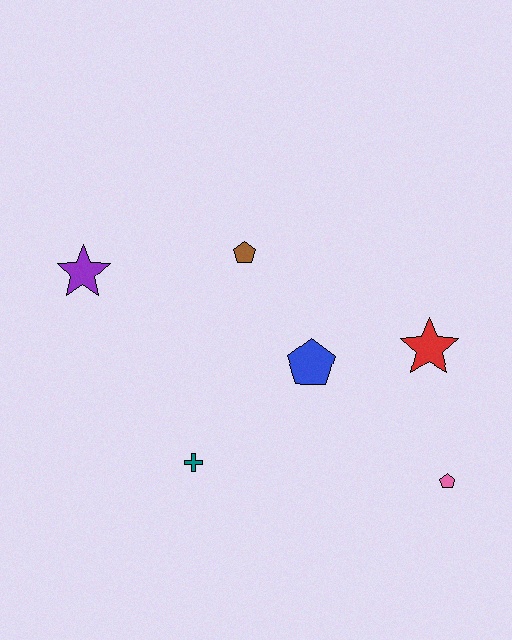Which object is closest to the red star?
The blue pentagon is closest to the red star.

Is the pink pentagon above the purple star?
No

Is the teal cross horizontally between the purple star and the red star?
Yes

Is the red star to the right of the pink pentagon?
No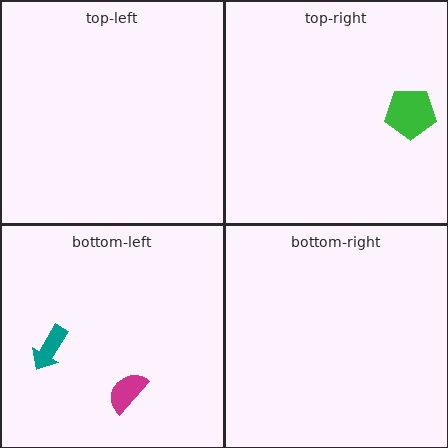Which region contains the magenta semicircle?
The bottom-left region.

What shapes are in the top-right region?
The green pentagon.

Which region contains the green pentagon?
The top-right region.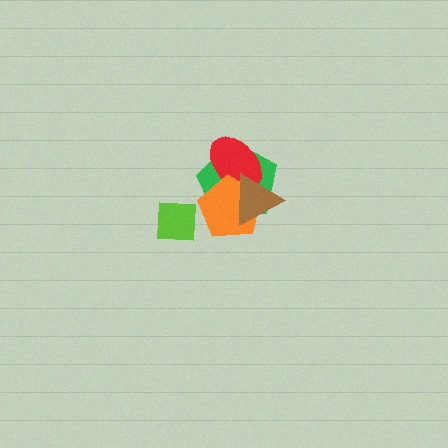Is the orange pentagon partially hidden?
Yes, it is partially covered by another shape.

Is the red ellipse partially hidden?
Yes, it is partially covered by another shape.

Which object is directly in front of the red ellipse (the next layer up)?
The orange pentagon is directly in front of the red ellipse.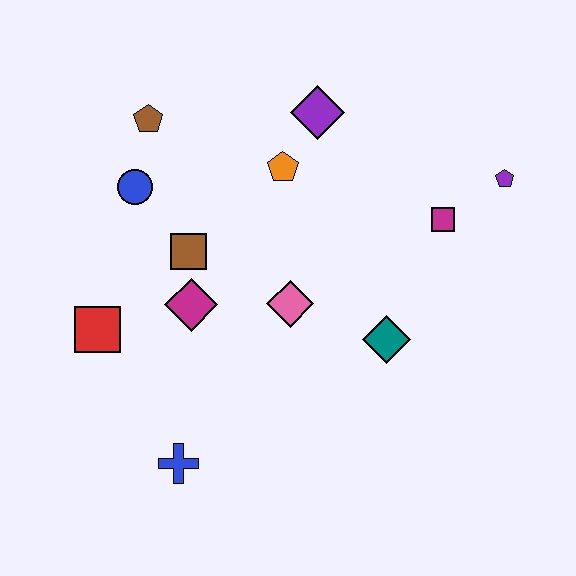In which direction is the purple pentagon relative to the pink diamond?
The purple pentagon is to the right of the pink diamond.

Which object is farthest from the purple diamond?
The blue cross is farthest from the purple diamond.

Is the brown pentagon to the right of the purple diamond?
No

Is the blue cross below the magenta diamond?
Yes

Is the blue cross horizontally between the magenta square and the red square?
Yes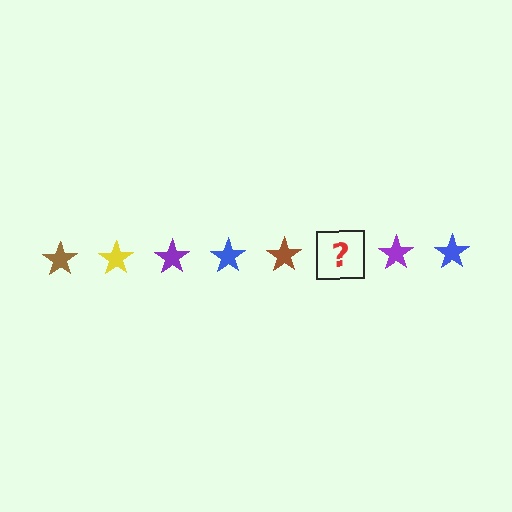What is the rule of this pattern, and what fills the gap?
The rule is that the pattern cycles through brown, yellow, purple, blue stars. The gap should be filled with a yellow star.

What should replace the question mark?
The question mark should be replaced with a yellow star.